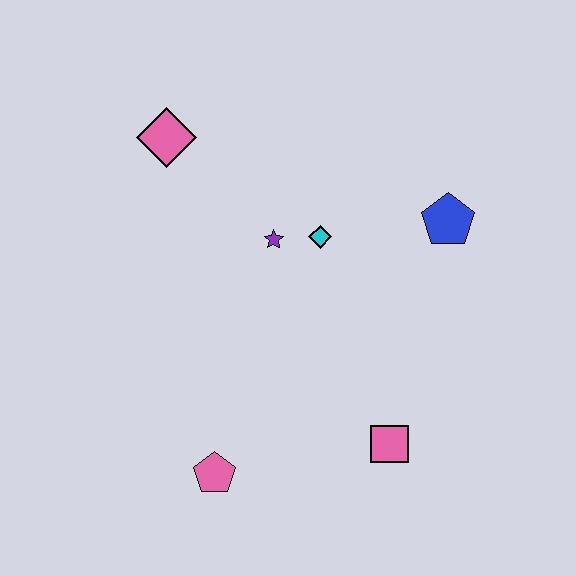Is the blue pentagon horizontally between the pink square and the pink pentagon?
No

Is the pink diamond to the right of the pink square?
No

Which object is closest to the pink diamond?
The purple star is closest to the pink diamond.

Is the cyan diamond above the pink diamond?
No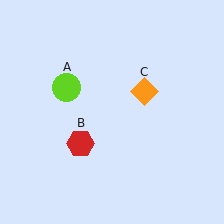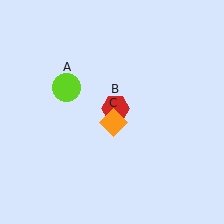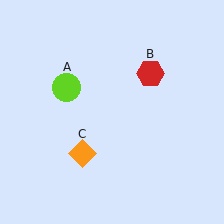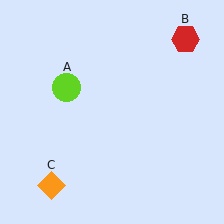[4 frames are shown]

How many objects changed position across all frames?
2 objects changed position: red hexagon (object B), orange diamond (object C).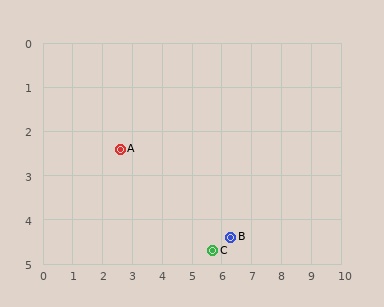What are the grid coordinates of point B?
Point B is at approximately (6.3, 4.4).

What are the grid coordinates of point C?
Point C is at approximately (5.7, 4.7).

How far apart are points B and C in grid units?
Points B and C are about 0.7 grid units apart.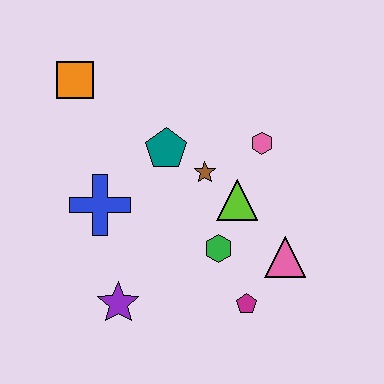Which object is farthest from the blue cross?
The pink triangle is farthest from the blue cross.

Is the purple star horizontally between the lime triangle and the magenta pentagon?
No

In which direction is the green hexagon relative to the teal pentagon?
The green hexagon is below the teal pentagon.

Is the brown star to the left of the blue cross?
No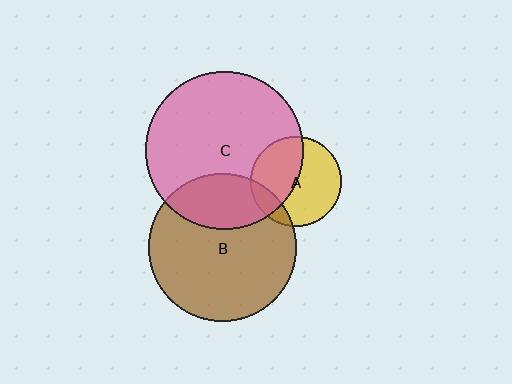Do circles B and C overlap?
Yes.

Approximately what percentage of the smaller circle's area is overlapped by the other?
Approximately 25%.